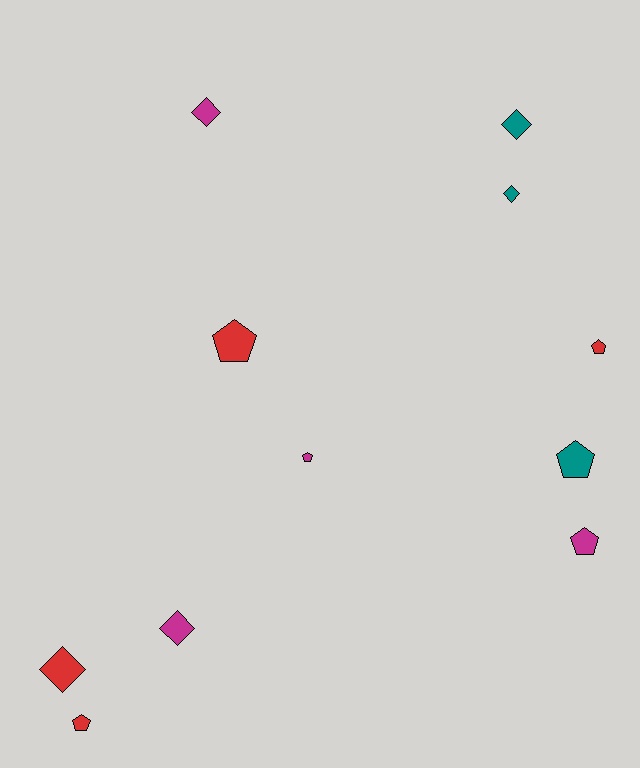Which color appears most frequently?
Magenta, with 4 objects.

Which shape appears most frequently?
Pentagon, with 6 objects.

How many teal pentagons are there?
There is 1 teal pentagon.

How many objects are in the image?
There are 11 objects.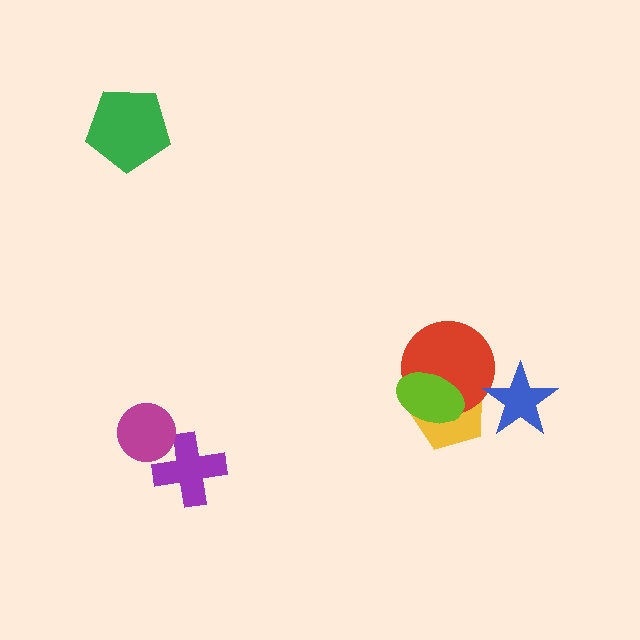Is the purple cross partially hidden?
Yes, it is partially covered by another shape.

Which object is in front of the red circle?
The lime ellipse is in front of the red circle.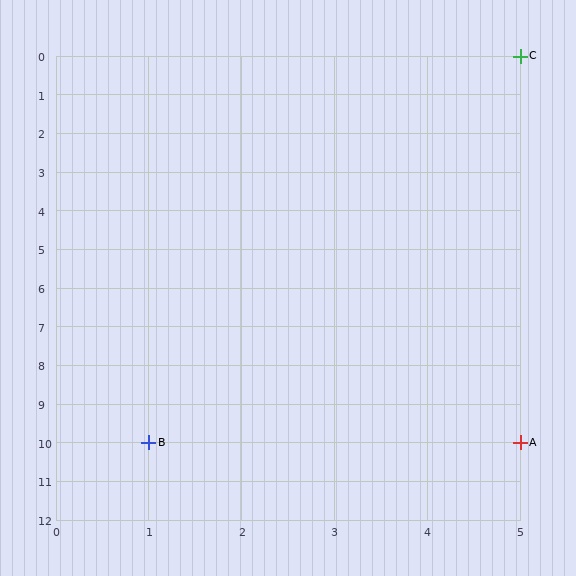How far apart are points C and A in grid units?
Points C and A are 10 rows apart.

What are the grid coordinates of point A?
Point A is at grid coordinates (5, 10).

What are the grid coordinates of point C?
Point C is at grid coordinates (5, 0).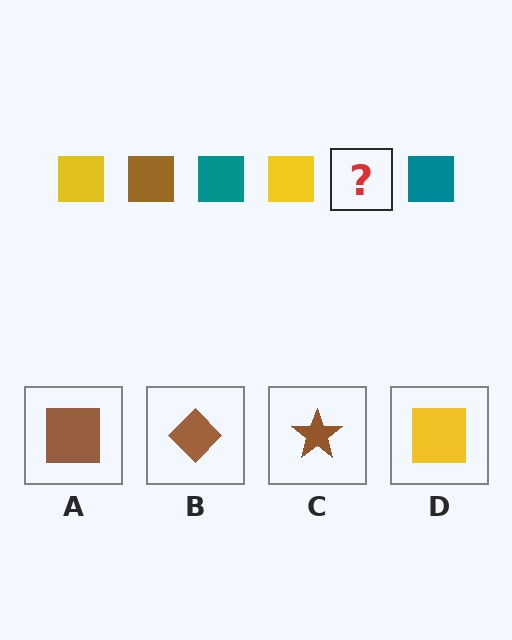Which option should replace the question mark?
Option A.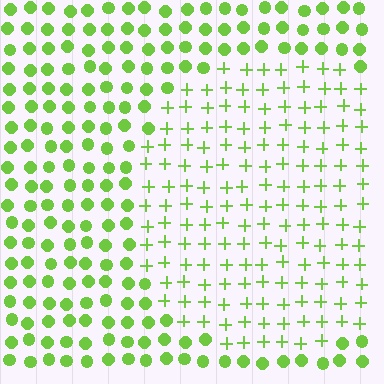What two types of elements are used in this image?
The image uses plus signs inside the circle region and circles outside it.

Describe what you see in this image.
The image is filled with small lime elements arranged in a uniform grid. A circle-shaped region contains plus signs, while the surrounding area contains circles. The boundary is defined purely by the change in element shape.